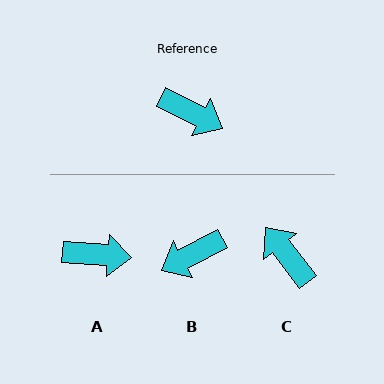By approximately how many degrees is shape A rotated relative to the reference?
Approximately 22 degrees counter-clockwise.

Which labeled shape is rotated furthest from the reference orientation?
C, about 155 degrees away.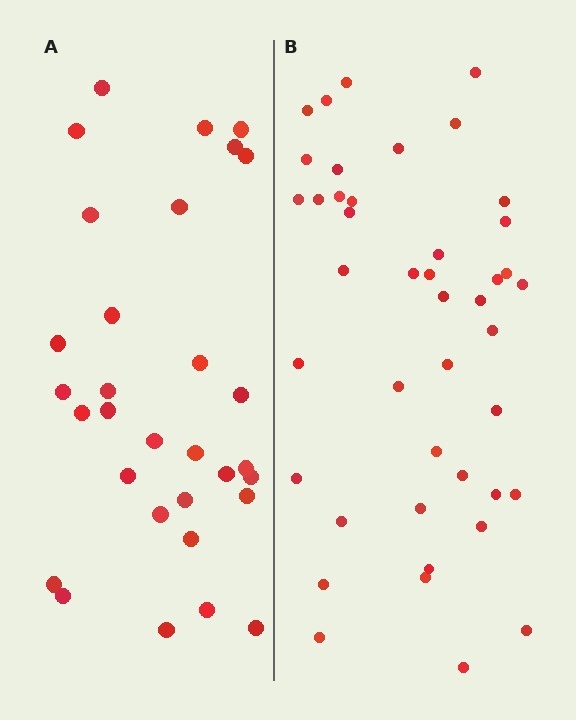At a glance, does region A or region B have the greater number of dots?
Region B (the right region) has more dots.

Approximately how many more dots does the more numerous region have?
Region B has roughly 12 or so more dots than region A.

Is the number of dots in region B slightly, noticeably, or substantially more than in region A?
Region B has noticeably more, but not dramatically so. The ratio is roughly 1.4 to 1.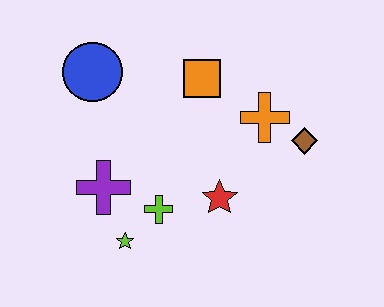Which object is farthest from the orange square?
The lime star is farthest from the orange square.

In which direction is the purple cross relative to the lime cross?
The purple cross is to the left of the lime cross.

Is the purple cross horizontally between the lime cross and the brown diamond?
No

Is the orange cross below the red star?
No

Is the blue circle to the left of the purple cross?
Yes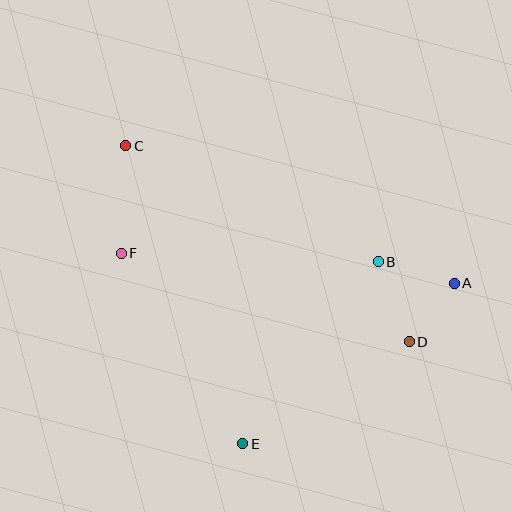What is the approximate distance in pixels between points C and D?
The distance between C and D is approximately 345 pixels.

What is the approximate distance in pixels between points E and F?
The distance between E and F is approximately 226 pixels.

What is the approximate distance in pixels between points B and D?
The distance between B and D is approximately 86 pixels.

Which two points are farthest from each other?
Points A and C are farthest from each other.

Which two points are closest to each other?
Points A and D are closest to each other.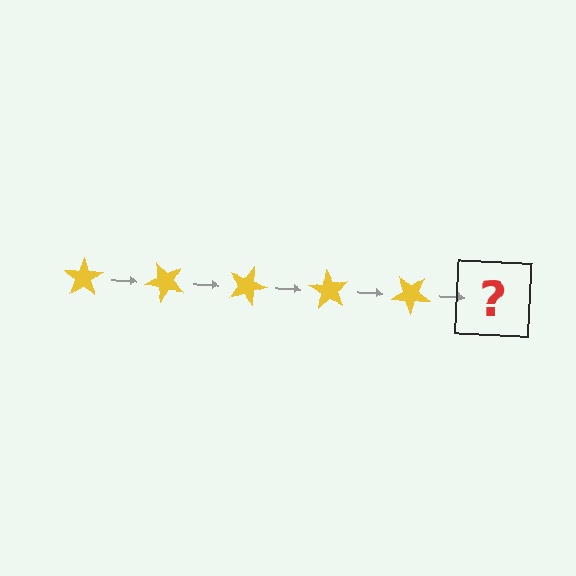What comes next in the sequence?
The next element should be a yellow star rotated 225 degrees.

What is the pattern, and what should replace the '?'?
The pattern is that the star rotates 45 degrees each step. The '?' should be a yellow star rotated 225 degrees.